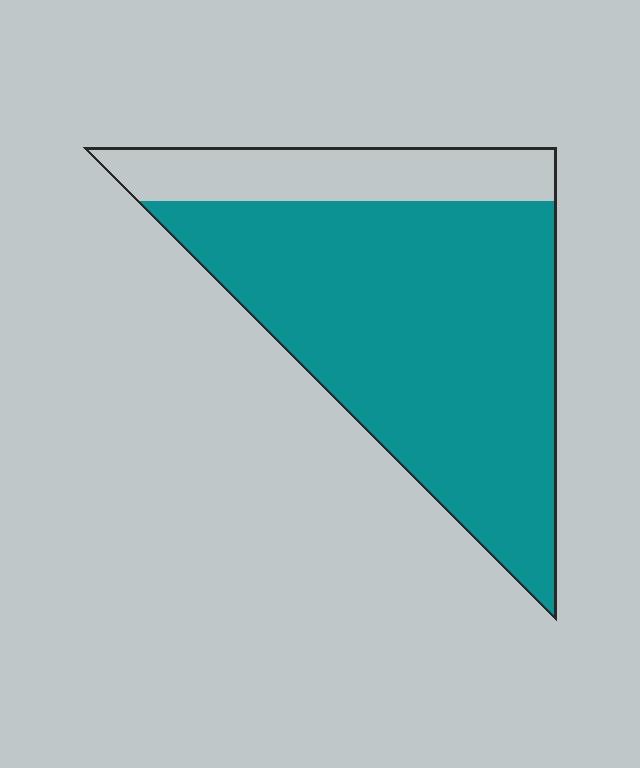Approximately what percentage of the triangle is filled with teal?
Approximately 80%.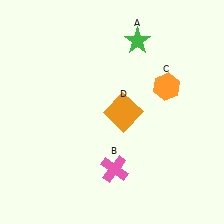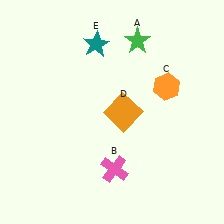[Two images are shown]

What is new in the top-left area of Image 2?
A teal star (E) was added in the top-left area of Image 2.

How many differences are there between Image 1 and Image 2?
There is 1 difference between the two images.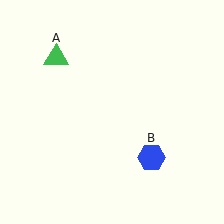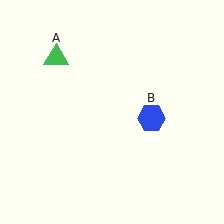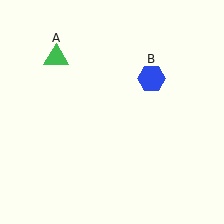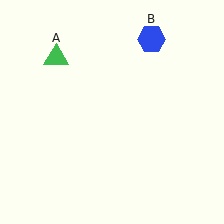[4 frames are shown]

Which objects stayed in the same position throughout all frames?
Green triangle (object A) remained stationary.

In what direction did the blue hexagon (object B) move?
The blue hexagon (object B) moved up.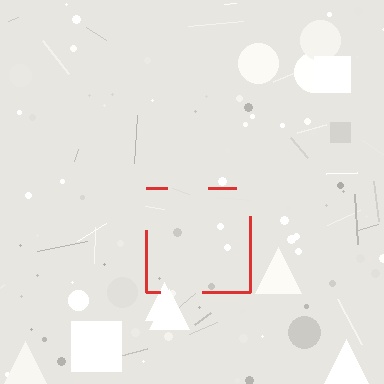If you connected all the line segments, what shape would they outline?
They would outline a square.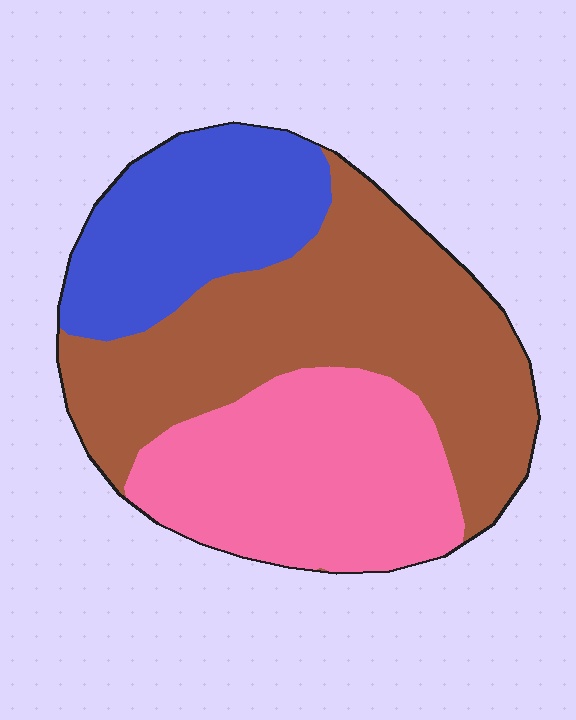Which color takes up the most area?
Brown, at roughly 45%.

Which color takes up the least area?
Blue, at roughly 25%.